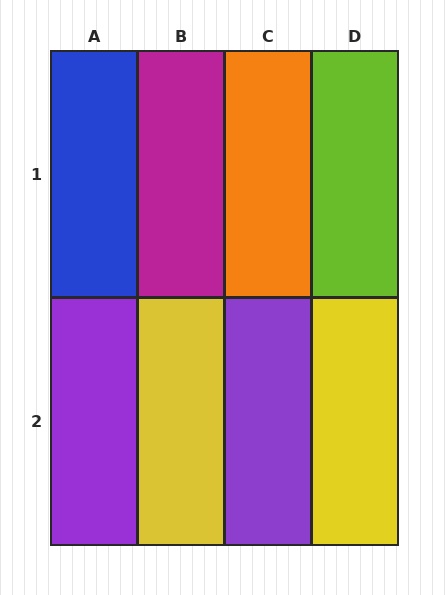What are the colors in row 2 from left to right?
Purple, yellow, purple, yellow.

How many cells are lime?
1 cell is lime.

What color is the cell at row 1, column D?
Lime.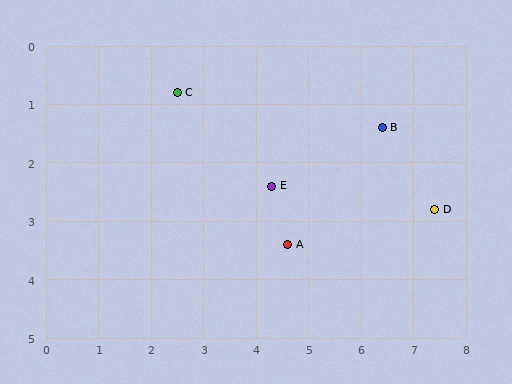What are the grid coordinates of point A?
Point A is at approximately (4.6, 3.4).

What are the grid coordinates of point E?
Point E is at approximately (4.3, 2.4).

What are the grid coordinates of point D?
Point D is at approximately (7.4, 2.8).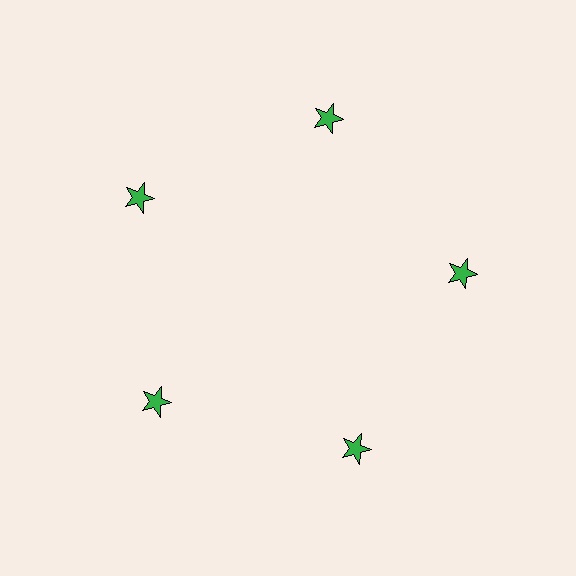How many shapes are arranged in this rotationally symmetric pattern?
There are 5 shapes, arranged in 5 groups of 1.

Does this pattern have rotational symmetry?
Yes, this pattern has 5-fold rotational symmetry. It looks the same after rotating 72 degrees around the center.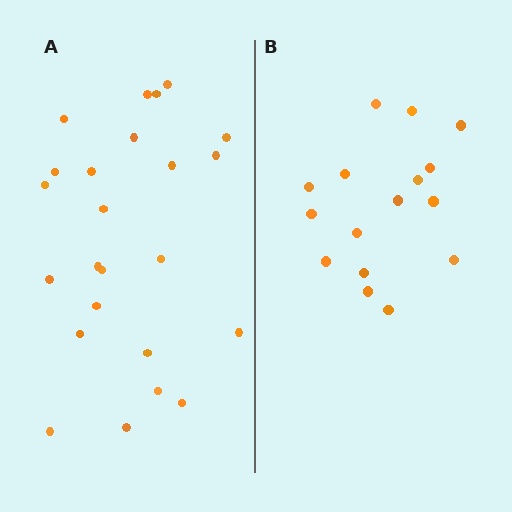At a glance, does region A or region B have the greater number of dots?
Region A (the left region) has more dots.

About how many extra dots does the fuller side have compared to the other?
Region A has roughly 8 or so more dots than region B.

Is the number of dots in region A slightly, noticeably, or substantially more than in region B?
Region A has substantially more. The ratio is roughly 1.5 to 1.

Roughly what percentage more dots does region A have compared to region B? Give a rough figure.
About 50% more.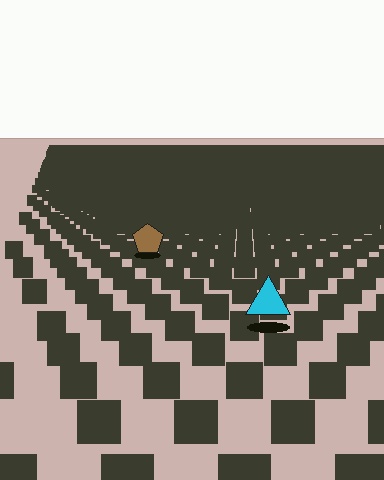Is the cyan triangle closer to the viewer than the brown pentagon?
Yes. The cyan triangle is closer — you can tell from the texture gradient: the ground texture is coarser near it.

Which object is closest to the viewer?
The cyan triangle is closest. The texture marks near it are larger and more spread out.